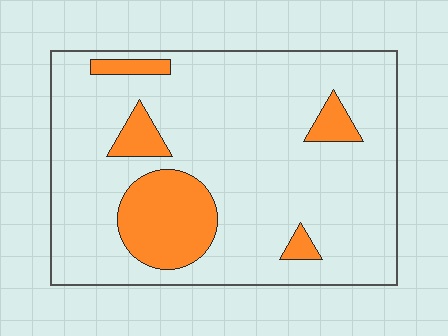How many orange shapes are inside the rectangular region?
5.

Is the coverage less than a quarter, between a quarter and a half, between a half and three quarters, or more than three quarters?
Less than a quarter.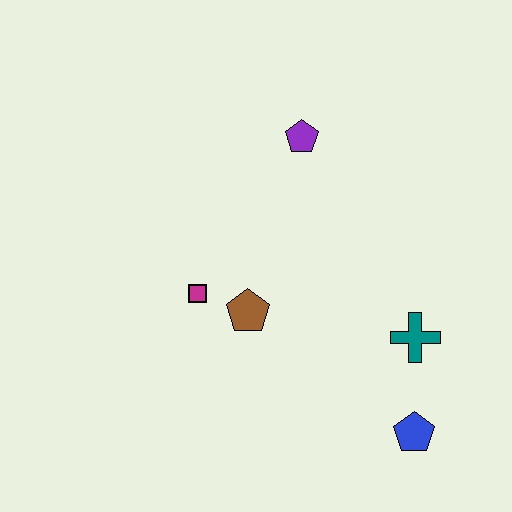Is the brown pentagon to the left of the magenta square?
No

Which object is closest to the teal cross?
The blue pentagon is closest to the teal cross.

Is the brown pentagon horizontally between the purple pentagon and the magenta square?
Yes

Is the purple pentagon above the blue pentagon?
Yes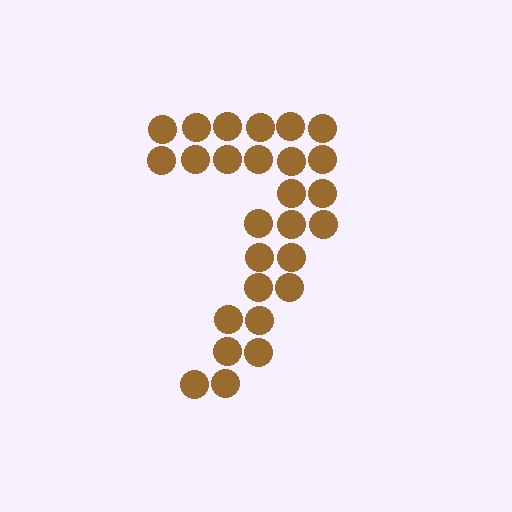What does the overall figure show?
The overall figure shows the digit 7.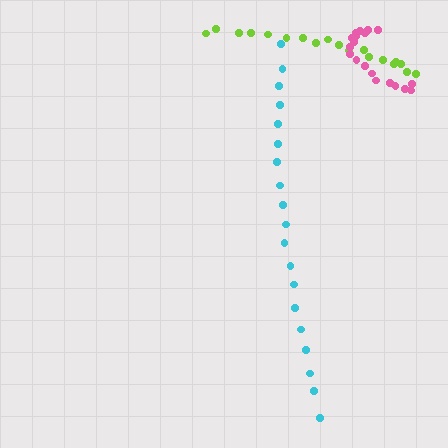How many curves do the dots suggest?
There are 3 distinct paths.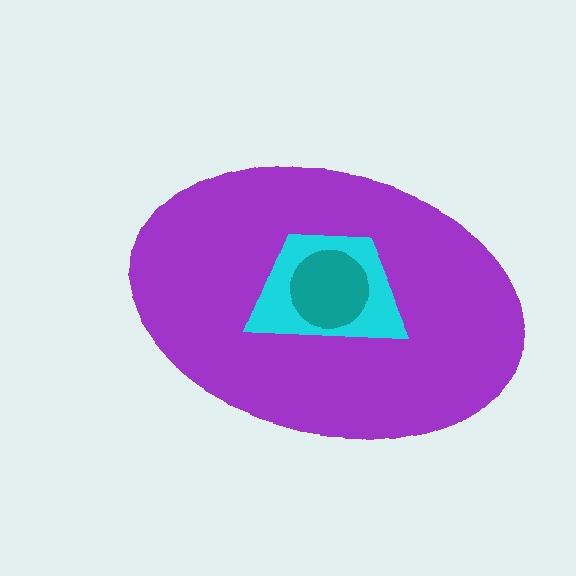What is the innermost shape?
The teal circle.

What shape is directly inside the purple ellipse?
The cyan trapezoid.